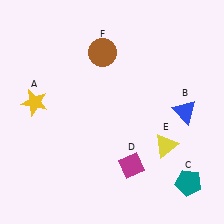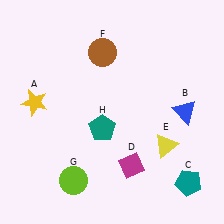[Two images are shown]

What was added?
A lime circle (G), a teal pentagon (H) were added in Image 2.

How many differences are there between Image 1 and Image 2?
There are 2 differences between the two images.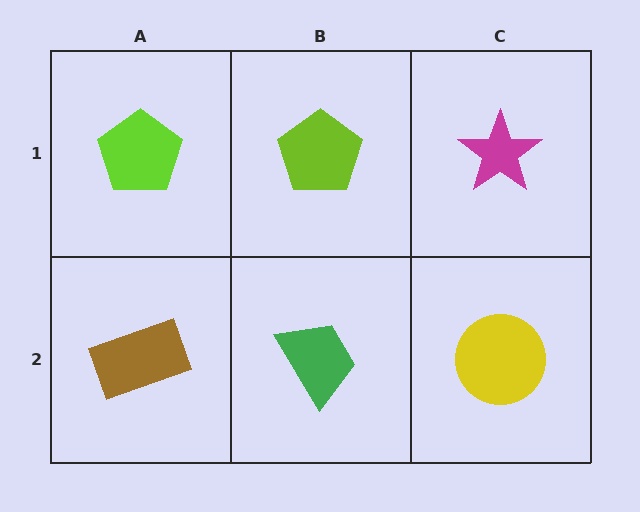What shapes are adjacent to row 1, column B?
A green trapezoid (row 2, column B), a lime pentagon (row 1, column A), a magenta star (row 1, column C).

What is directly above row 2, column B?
A lime pentagon.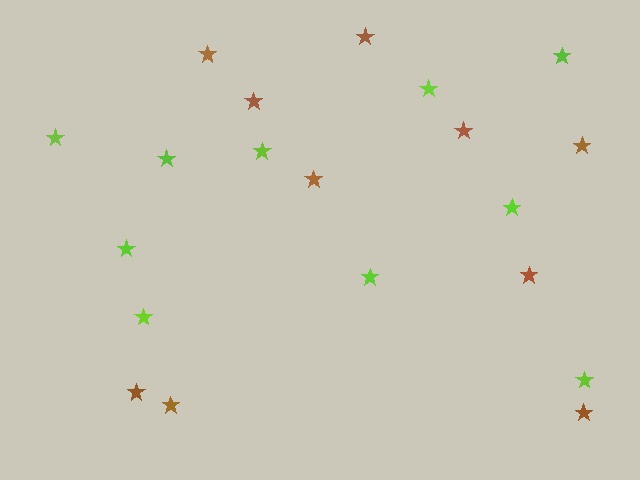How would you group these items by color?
There are 2 groups: one group of brown stars (10) and one group of lime stars (10).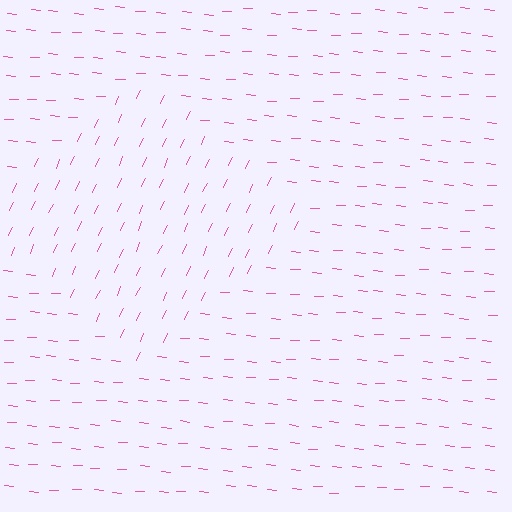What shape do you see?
I see a diamond.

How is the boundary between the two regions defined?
The boundary is defined purely by a change in line orientation (approximately 69 degrees difference). All lines are the same color and thickness.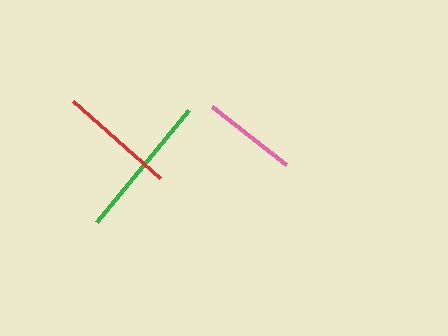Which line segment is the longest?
The green line is the longest at approximately 145 pixels.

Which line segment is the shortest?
The pink line is the shortest at approximately 94 pixels.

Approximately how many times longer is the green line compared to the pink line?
The green line is approximately 1.5 times the length of the pink line.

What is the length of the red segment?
The red segment is approximately 116 pixels long.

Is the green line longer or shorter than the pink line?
The green line is longer than the pink line.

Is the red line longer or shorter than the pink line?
The red line is longer than the pink line.